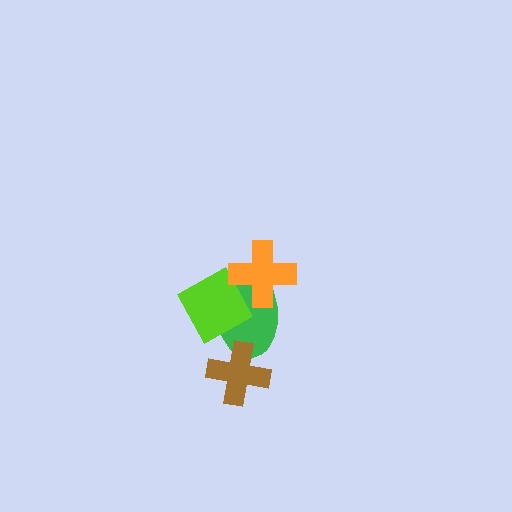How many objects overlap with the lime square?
1 object overlaps with the lime square.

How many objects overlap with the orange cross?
1 object overlaps with the orange cross.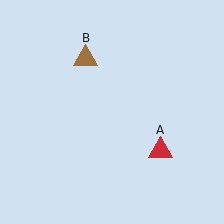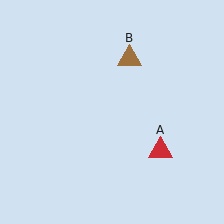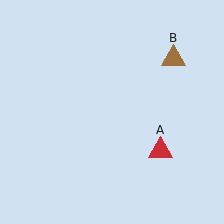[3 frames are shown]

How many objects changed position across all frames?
1 object changed position: brown triangle (object B).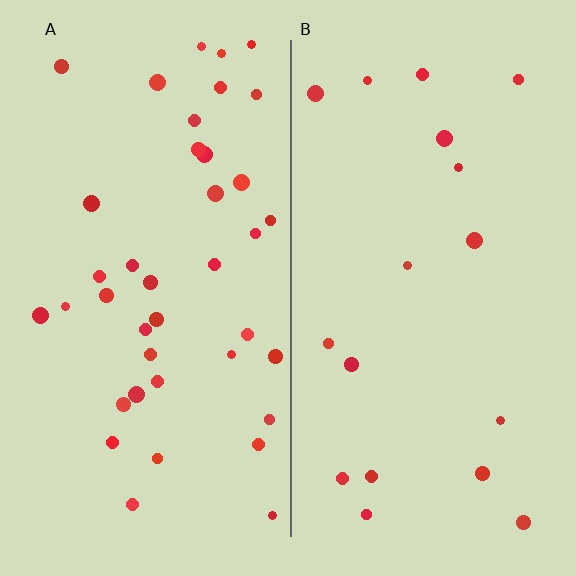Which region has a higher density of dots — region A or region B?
A (the left).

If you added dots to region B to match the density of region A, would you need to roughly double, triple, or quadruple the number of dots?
Approximately double.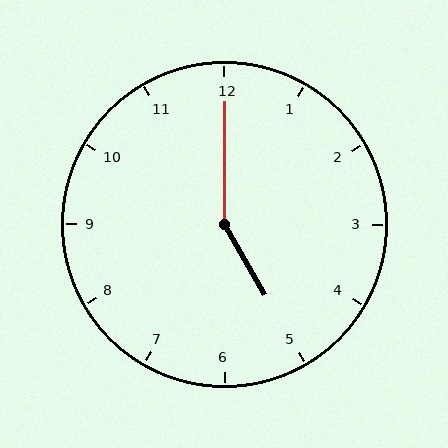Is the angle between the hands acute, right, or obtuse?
It is obtuse.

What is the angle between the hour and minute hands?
Approximately 150 degrees.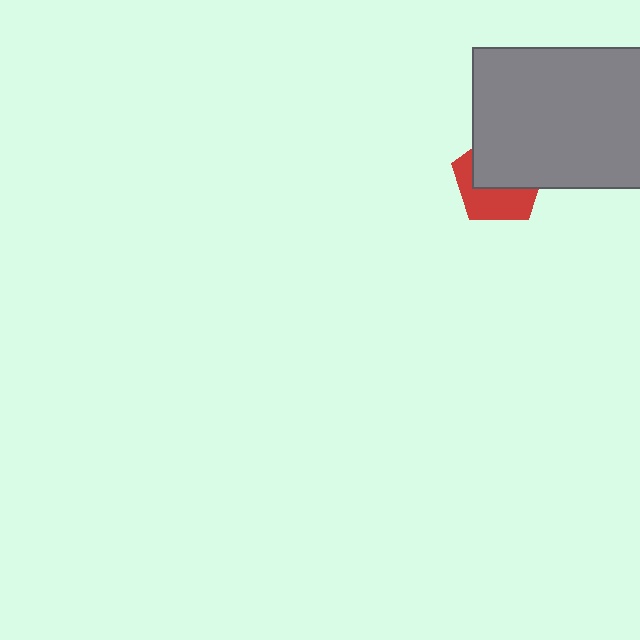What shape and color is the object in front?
The object in front is a gray rectangle.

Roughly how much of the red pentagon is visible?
A small part of it is visible (roughly 44%).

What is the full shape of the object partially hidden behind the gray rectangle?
The partially hidden object is a red pentagon.